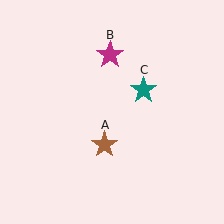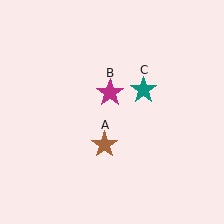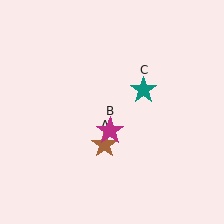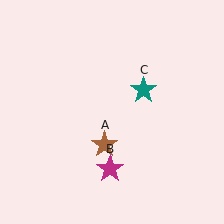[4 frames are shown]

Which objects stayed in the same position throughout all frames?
Brown star (object A) and teal star (object C) remained stationary.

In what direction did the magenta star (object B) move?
The magenta star (object B) moved down.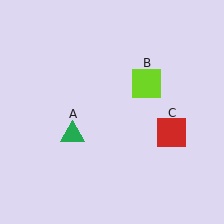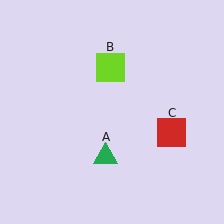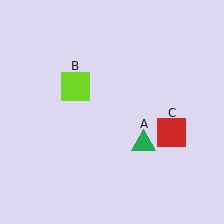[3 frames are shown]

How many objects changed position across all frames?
2 objects changed position: green triangle (object A), lime square (object B).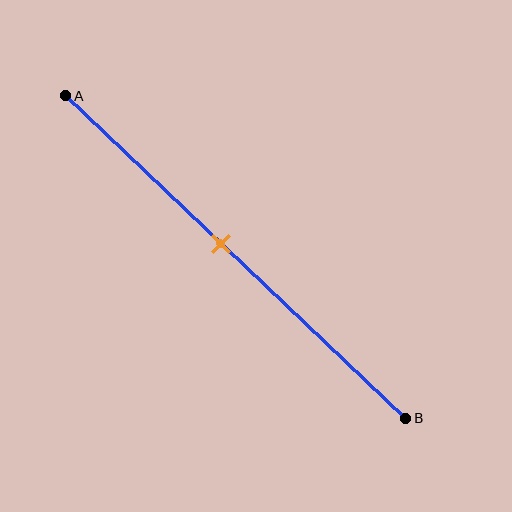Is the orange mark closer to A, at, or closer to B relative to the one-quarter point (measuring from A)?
The orange mark is closer to point B than the one-quarter point of segment AB.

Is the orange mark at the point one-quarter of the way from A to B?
No, the mark is at about 45% from A, not at the 25% one-quarter point.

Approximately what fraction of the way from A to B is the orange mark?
The orange mark is approximately 45% of the way from A to B.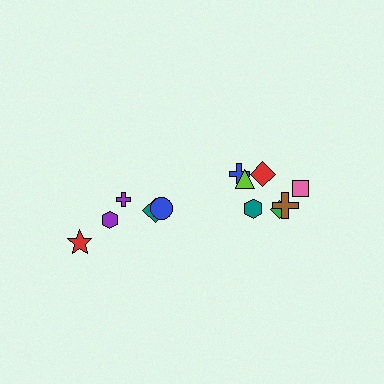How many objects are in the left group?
There are 5 objects.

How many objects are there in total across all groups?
There are 12 objects.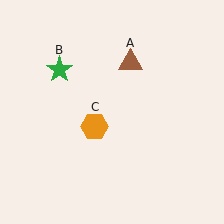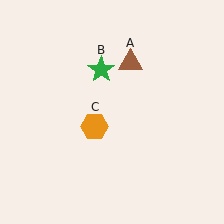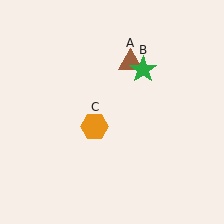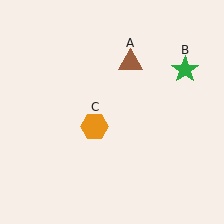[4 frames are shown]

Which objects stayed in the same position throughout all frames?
Brown triangle (object A) and orange hexagon (object C) remained stationary.